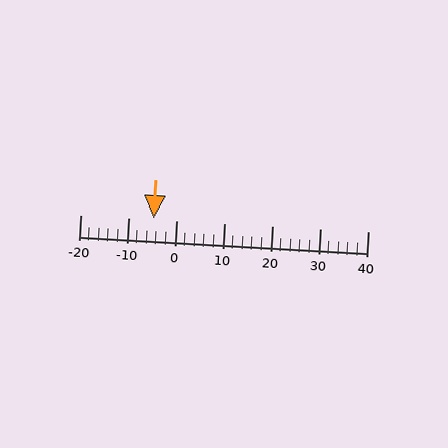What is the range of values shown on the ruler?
The ruler shows values from -20 to 40.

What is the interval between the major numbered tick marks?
The major tick marks are spaced 10 units apart.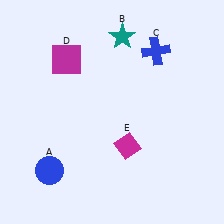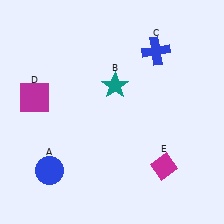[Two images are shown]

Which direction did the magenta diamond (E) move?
The magenta diamond (E) moved right.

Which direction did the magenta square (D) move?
The magenta square (D) moved down.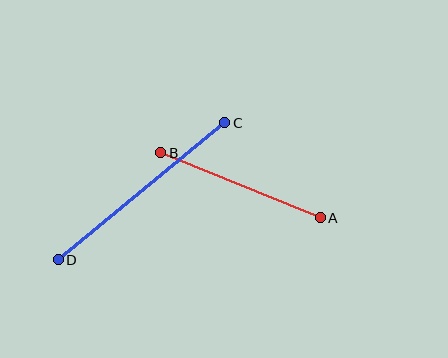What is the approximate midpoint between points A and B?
The midpoint is at approximately (240, 185) pixels.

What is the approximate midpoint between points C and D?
The midpoint is at approximately (142, 191) pixels.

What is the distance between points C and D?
The distance is approximately 216 pixels.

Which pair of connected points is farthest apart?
Points C and D are farthest apart.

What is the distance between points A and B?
The distance is approximately 172 pixels.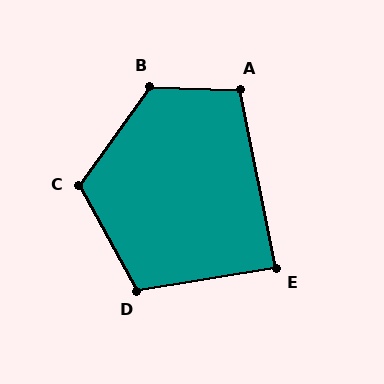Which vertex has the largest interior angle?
B, at approximately 124 degrees.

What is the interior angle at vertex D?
Approximately 109 degrees (obtuse).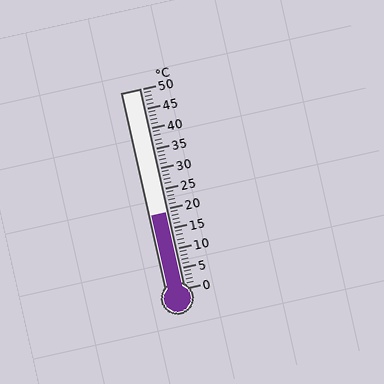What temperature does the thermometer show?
The thermometer shows approximately 19°C.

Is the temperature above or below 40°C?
The temperature is below 40°C.